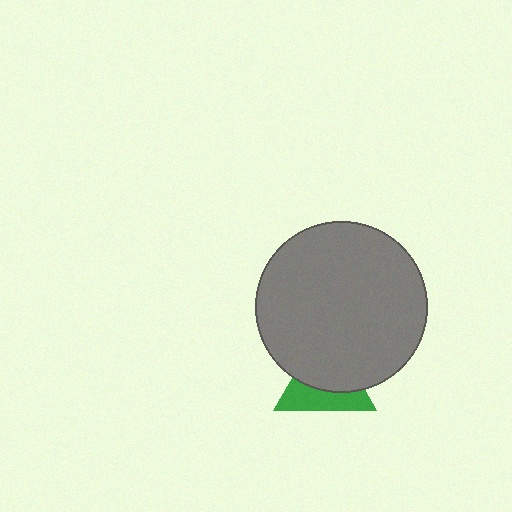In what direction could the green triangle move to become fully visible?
The green triangle could move down. That would shift it out from behind the gray circle entirely.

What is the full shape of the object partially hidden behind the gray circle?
The partially hidden object is a green triangle.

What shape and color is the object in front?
The object in front is a gray circle.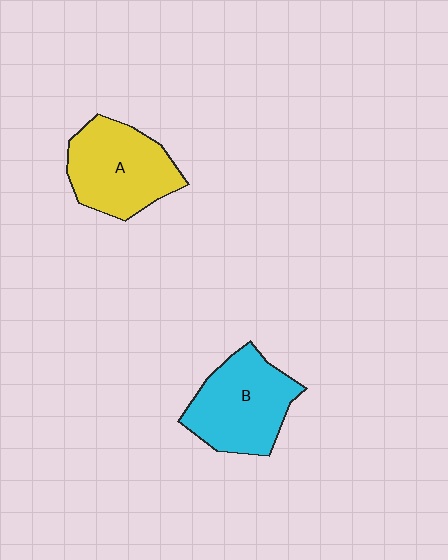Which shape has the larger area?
Shape B (cyan).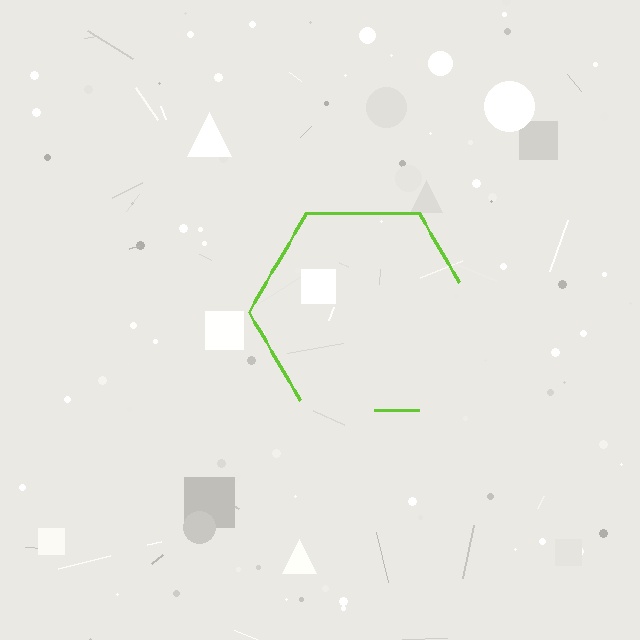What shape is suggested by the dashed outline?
The dashed outline suggests a hexagon.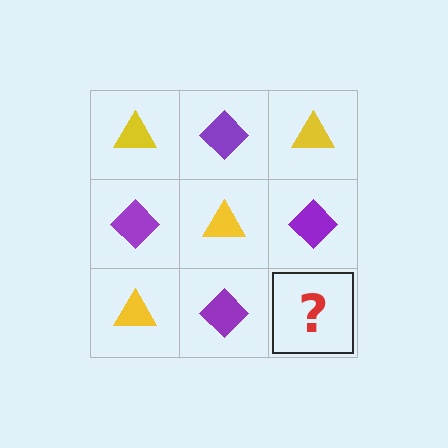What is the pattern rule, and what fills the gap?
The rule is that it alternates yellow triangle and purple diamond in a checkerboard pattern. The gap should be filled with a yellow triangle.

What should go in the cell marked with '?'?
The missing cell should contain a yellow triangle.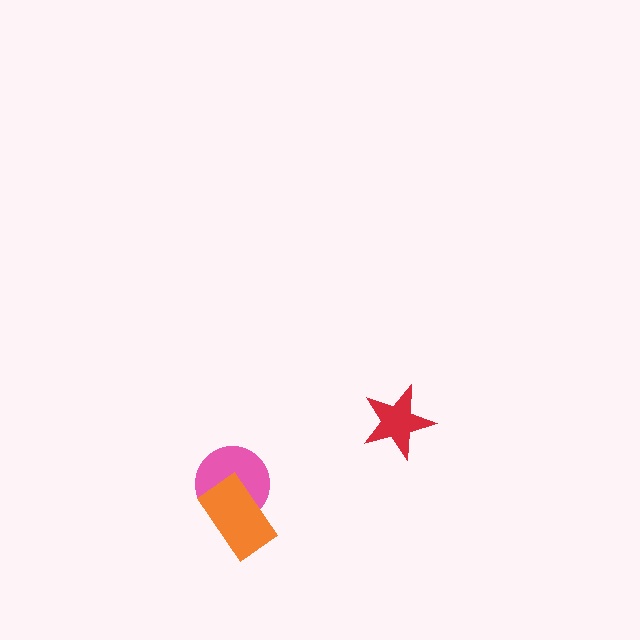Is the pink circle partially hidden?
Yes, it is partially covered by another shape.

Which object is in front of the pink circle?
The orange rectangle is in front of the pink circle.